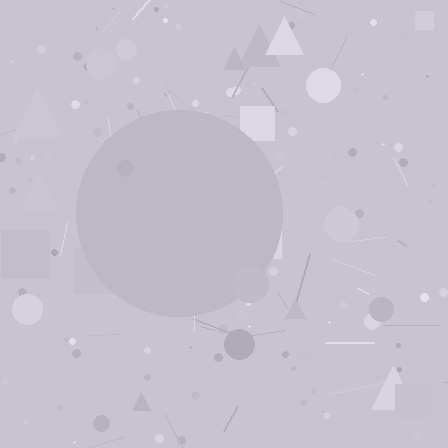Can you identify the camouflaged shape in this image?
The camouflaged shape is a circle.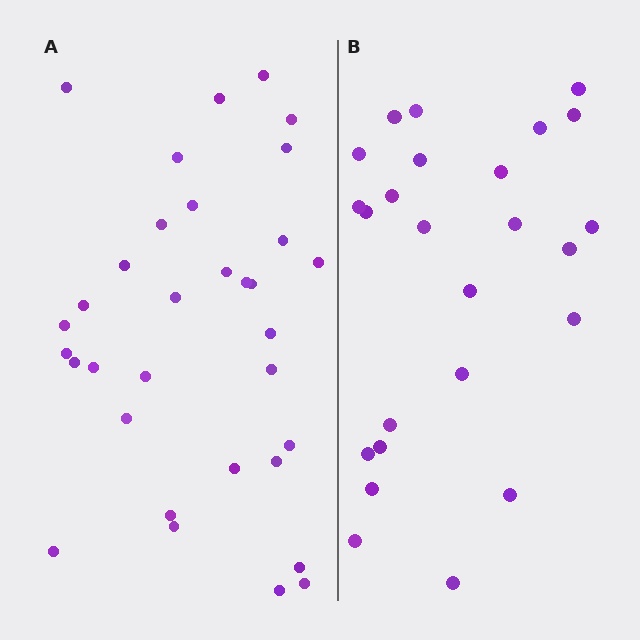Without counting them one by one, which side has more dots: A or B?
Region A (the left region) has more dots.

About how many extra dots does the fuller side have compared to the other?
Region A has roughly 8 or so more dots than region B.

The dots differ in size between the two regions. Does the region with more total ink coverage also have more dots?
No. Region B has more total ink coverage because its dots are larger, but region A actually contains more individual dots. Total area can be misleading — the number of items is what matters here.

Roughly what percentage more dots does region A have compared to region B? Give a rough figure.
About 30% more.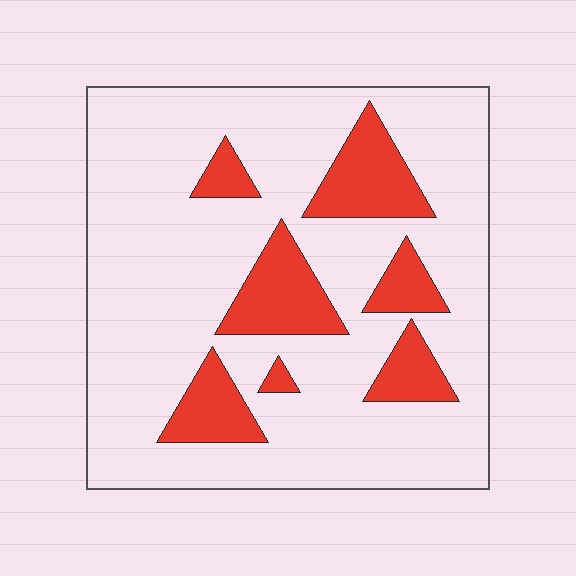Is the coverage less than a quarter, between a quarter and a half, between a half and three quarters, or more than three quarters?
Less than a quarter.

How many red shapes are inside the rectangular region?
7.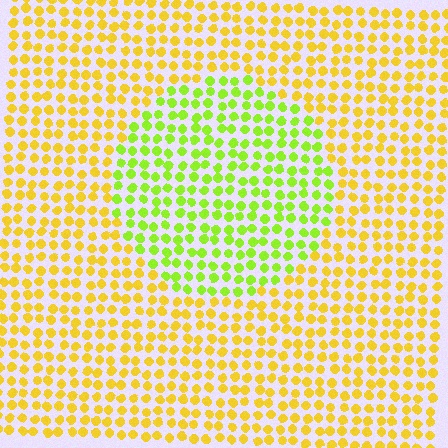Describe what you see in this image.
The image is filled with small yellow elements in a uniform arrangement. A circle-shaped region is visible where the elements are tinted to a slightly different hue, forming a subtle color boundary.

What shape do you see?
I see a circle.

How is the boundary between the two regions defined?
The boundary is defined purely by a slight shift in hue (about 40 degrees). Spacing, size, and orientation are identical on both sides.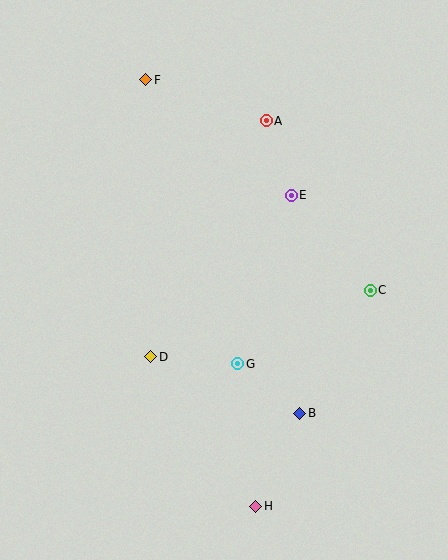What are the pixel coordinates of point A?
Point A is at (266, 121).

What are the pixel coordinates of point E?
Point E is at (291, 195).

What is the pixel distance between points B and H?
The distance between B and H is 103 pixels.